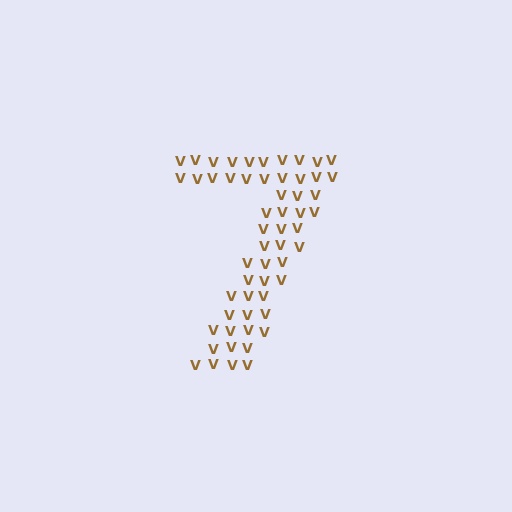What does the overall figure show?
The overall figure shows the digit 7.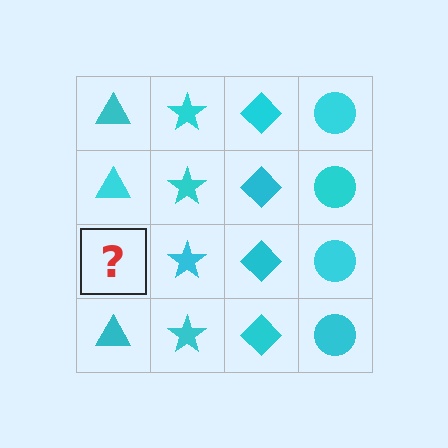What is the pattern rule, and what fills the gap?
The rule is that each column has a consistent shape. The gap should be filled with a cyan triangle.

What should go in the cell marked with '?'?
The missing cell should contain a cyan triangle.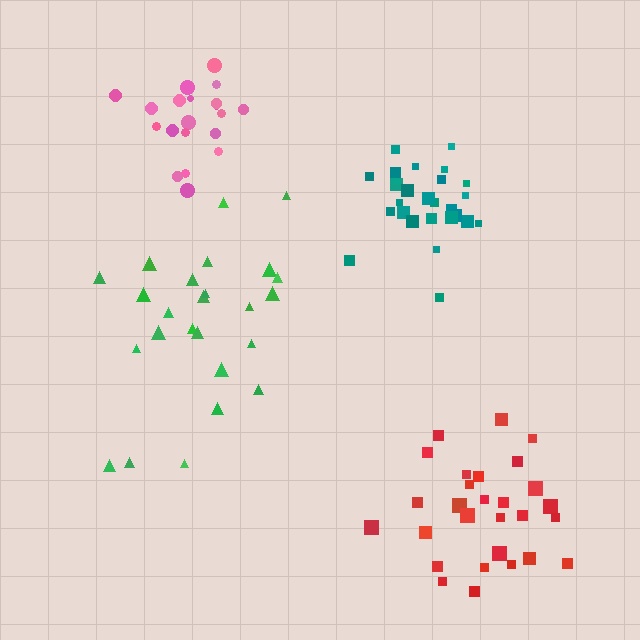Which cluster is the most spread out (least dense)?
Green.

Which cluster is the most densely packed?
Teal.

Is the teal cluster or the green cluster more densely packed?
Teal.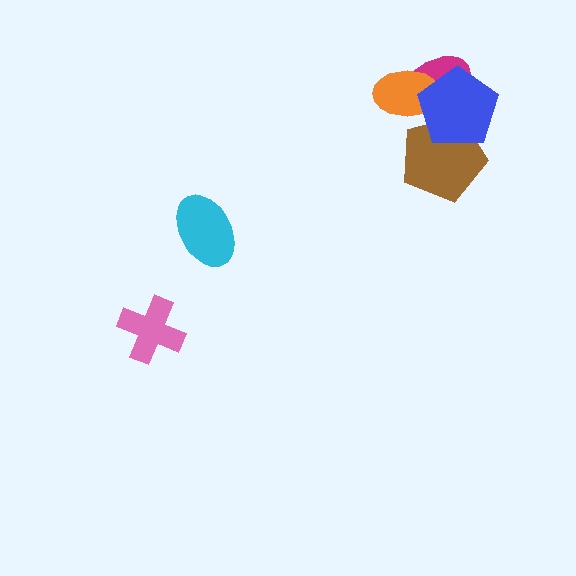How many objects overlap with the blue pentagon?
3 objects overlap with the blue pentagon.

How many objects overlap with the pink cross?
0 objects overlap with the pink cross.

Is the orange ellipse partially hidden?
Yes, it is partially covered by another shape.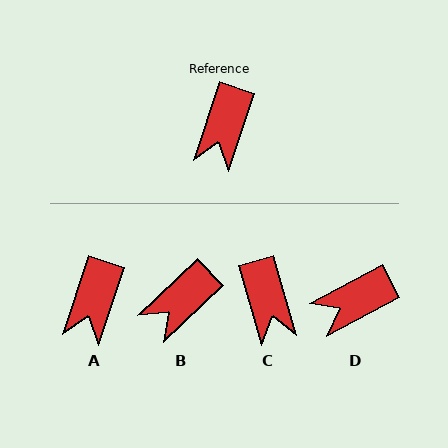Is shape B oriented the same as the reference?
No, it is off by about 28 degrees.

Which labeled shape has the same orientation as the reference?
A.